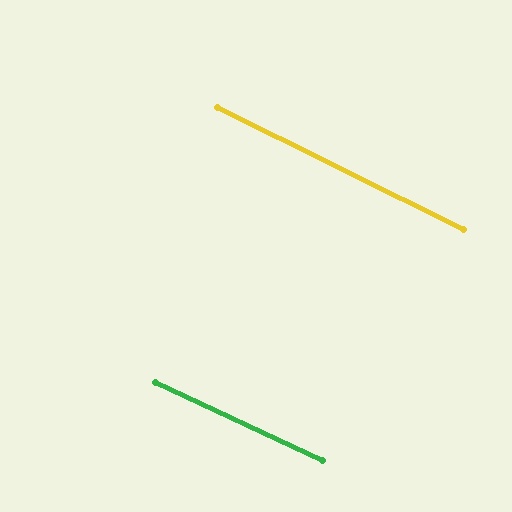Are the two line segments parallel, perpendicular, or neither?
Parallel — their directions differ by only 1.3°.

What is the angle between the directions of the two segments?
Approximately 1 degree.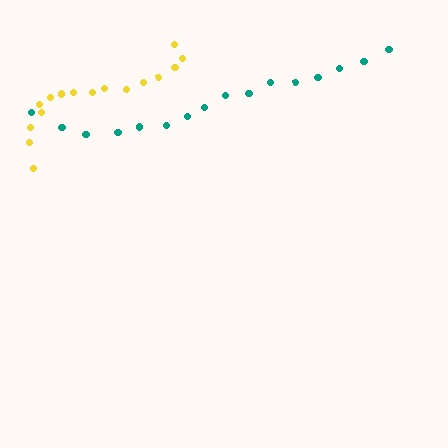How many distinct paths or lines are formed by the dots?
There are 2 distinct paths.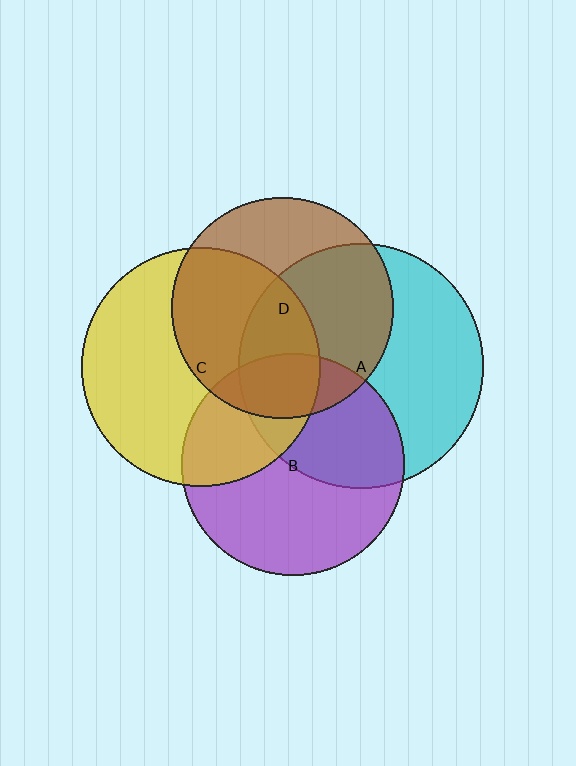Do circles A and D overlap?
Yes.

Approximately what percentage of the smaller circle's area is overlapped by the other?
Approximately 55%.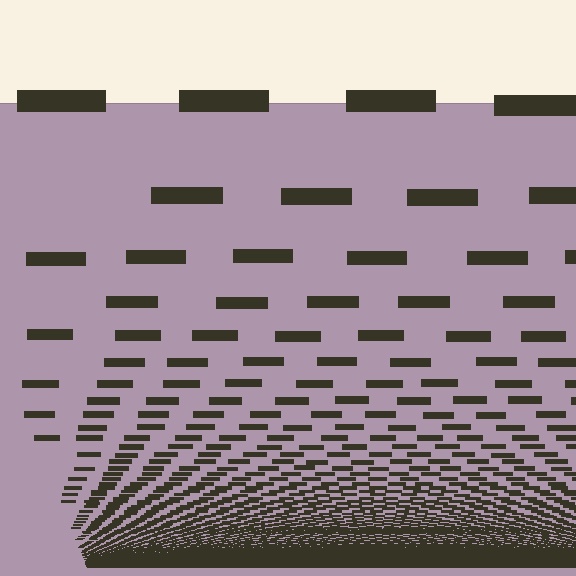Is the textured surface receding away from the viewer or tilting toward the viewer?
The surface appears to tilt toward the viewer. Texture elements get larger and sparser toward the top.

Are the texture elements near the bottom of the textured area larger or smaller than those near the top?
Smaller. The gradient is inverted — elements near the bottom are smaller and denser.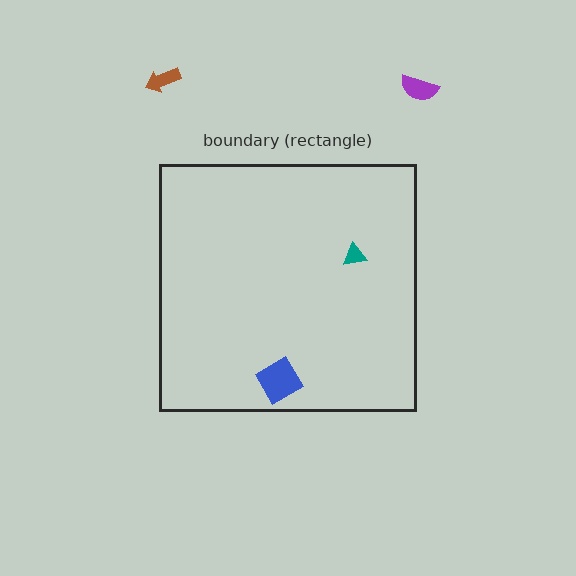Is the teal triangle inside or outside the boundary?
Inside.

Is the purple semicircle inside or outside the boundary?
Outside.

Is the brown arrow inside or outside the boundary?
Outside.